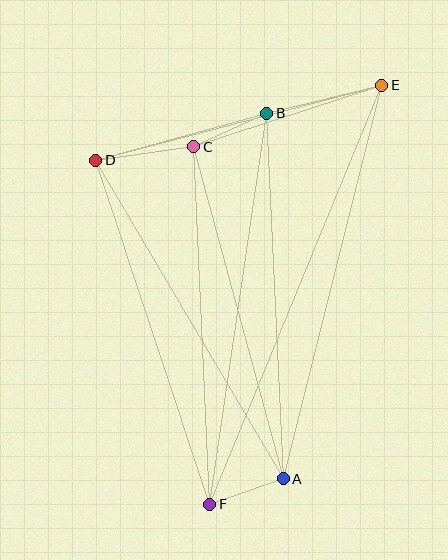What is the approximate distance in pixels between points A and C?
The distance between A and C is approximately 344 pixels.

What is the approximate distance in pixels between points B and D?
The distance between B and D is approximately 178 pixels.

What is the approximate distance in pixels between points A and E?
The distance between A and E is approximately 406 pixels.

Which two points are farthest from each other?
Points E and F are farthest from each other.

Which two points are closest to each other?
Points A and F are closest to each other.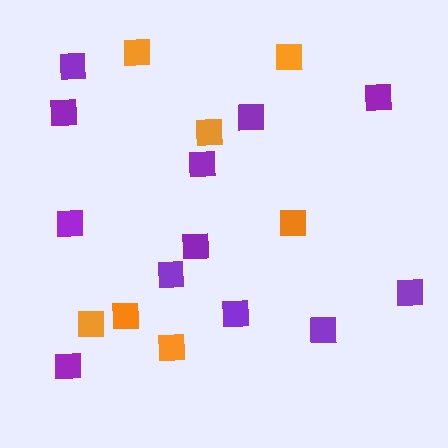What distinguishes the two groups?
There are 2 groups: one group of orange squares (7) and one group of purple squares (12).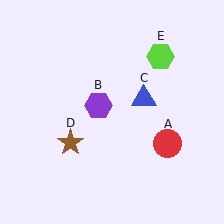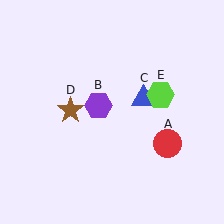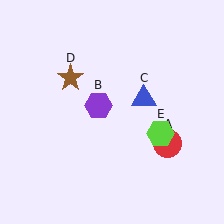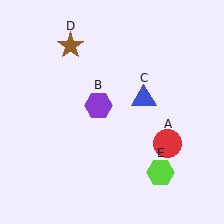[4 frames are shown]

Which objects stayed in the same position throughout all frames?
Red circle (object A) and purple hexagon (object B) and blue triangle (object C) remained stationary.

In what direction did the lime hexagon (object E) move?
The lime hexagon (object E) moved down.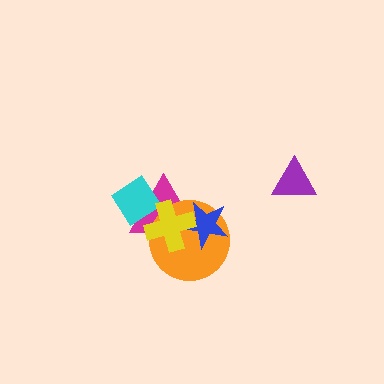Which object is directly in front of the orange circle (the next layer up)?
The blue star is directly in front of the orange circle.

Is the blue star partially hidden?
Yes, it is partially covered by another shape.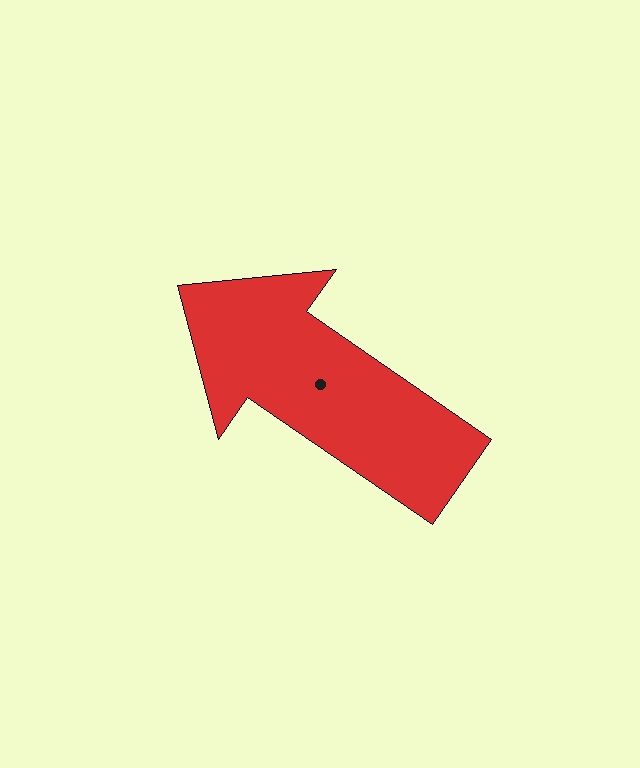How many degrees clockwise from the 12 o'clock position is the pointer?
Approximately 305 degrees.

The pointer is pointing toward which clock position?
Roughly 10 o'clock.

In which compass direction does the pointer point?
Northwest.